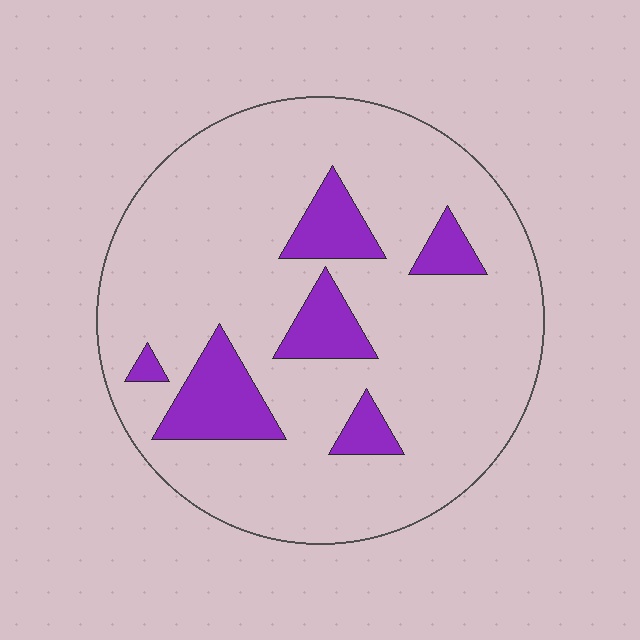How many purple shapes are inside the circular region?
6.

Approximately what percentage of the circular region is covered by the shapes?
Approximately 15%.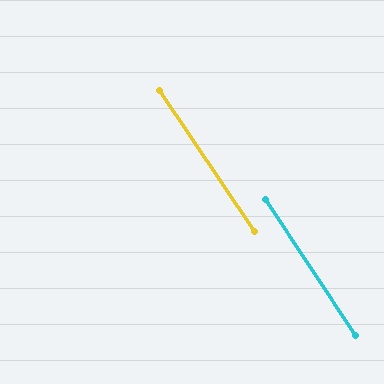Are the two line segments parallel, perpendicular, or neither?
Parallel — their directions differ by only 0.3°.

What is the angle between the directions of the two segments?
Approximately 0 degrees.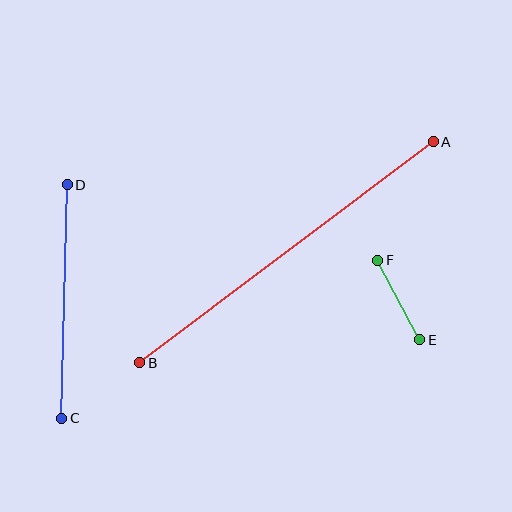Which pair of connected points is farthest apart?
Points A and B are farthest apart.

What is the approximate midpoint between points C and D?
The midpoint is at approximately (65, 301) pixels.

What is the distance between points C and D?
The distance is approximately 233 pixels.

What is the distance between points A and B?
The distance is approximately 367 pixels.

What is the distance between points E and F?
The distance is approximately 90 pixels.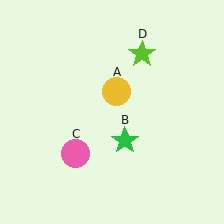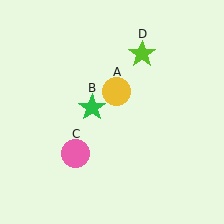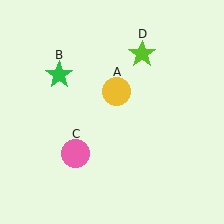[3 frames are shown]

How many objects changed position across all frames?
1 object changed position: green star (object B).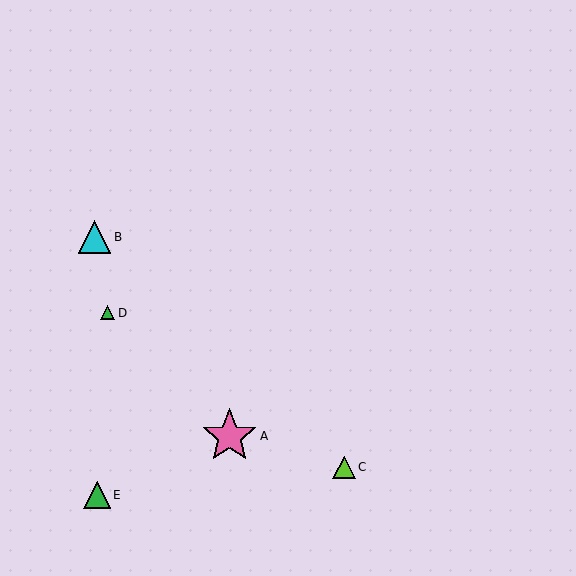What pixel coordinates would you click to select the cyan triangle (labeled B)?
Click at (94, 237) to select the cyan triangle B.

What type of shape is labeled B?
Shape B is a cyan triangle.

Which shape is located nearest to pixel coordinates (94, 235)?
The cyan triangle (labeled B) at (94, 237) is nearest to that location.